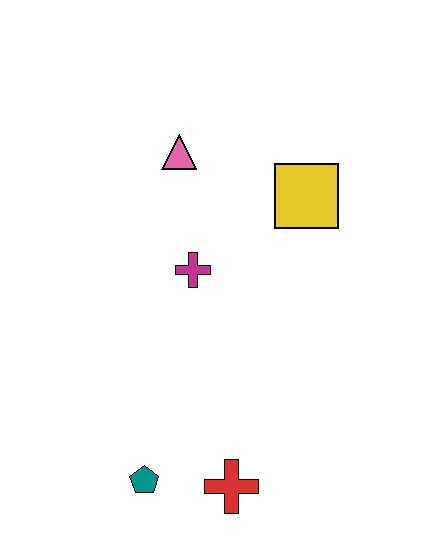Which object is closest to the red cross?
The teal pentagon is closest to the red cross.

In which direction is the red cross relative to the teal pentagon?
The red cross is to the right of the teal pentagon.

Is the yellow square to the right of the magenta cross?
Yes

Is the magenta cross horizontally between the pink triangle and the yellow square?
Yes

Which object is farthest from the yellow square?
The teal pentagon is farthest from the yellow square.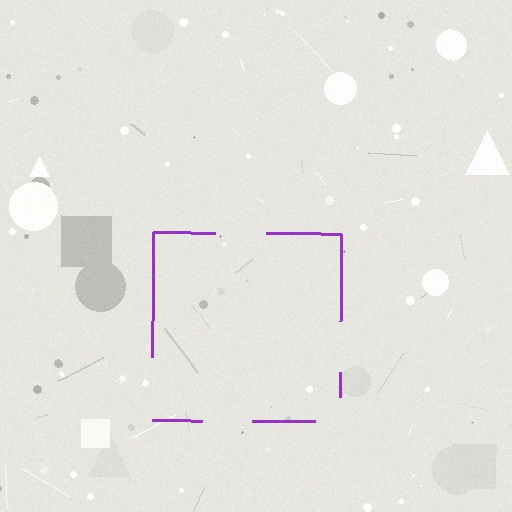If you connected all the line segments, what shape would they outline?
They would outline a square.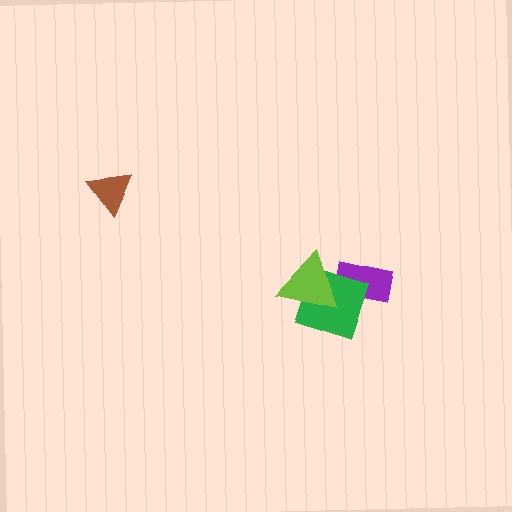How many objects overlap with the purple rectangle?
2 objects overlap with the purple rectangle.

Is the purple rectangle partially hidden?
Yes, it is partially covered by another shape.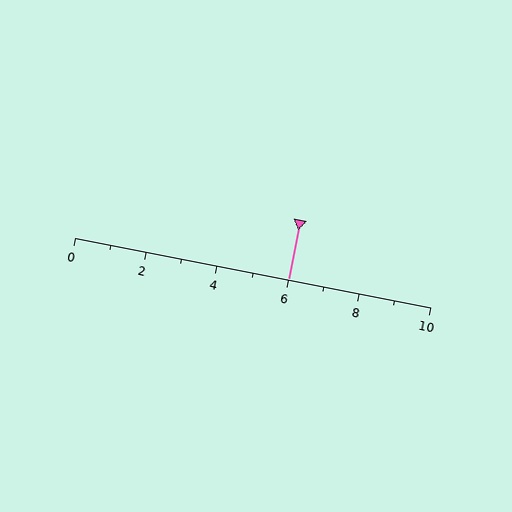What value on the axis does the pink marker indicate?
The marker indicates approximately 6.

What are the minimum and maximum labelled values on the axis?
The axis runs from 0 to 10.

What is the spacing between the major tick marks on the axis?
The major ticks are spaced 2 apart.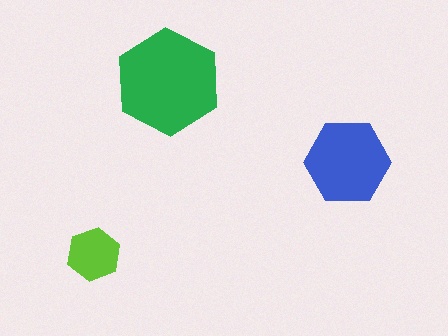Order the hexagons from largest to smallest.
the green one, the blue one, the lime one.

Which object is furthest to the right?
The blue hexagon is rightmost.